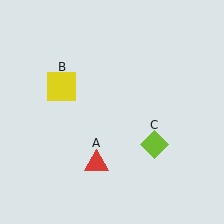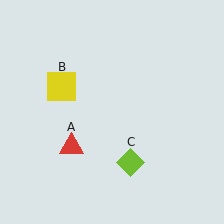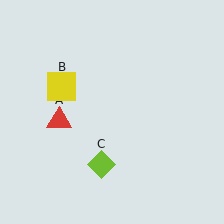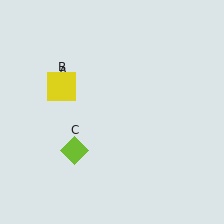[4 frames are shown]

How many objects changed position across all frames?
2 objects changed position: red triangle (object A), lime diamond (object C).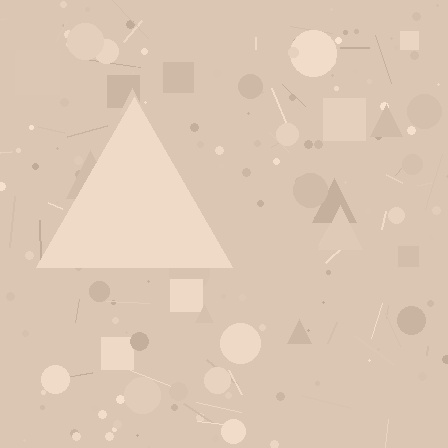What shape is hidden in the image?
A triangle is hidden in the image.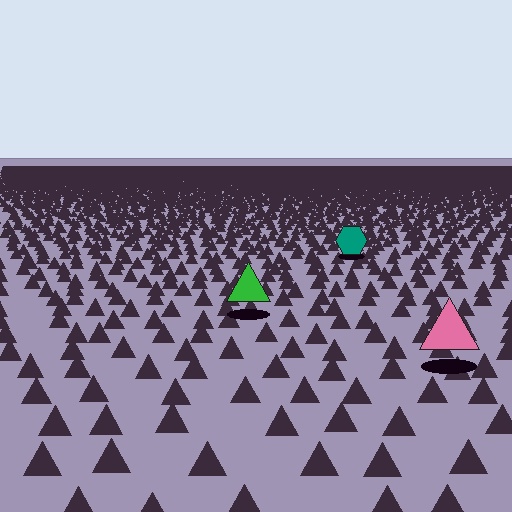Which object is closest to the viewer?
The pink triangle is closest. The texture marks near it are larger and more spread out.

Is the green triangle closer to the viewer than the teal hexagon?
Yes. The green triangle is closer — you can tell from the texture gradient: the ground texture is coarser near it.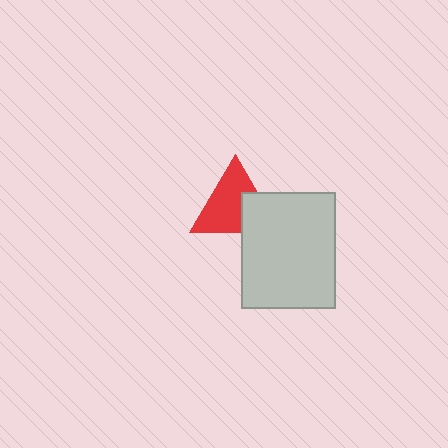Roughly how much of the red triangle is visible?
Most of it is visible (roughly 68%).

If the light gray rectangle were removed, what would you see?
You would see the complete red triangle.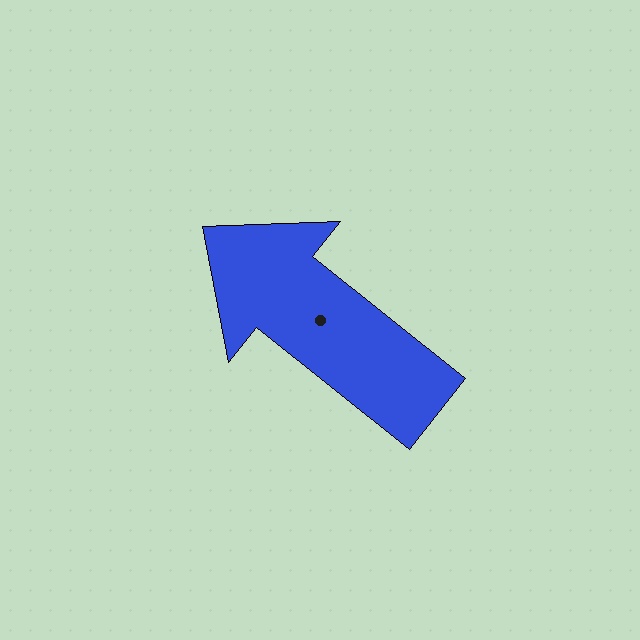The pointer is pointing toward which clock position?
Roughly 10 o'clock.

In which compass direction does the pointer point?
Northwest.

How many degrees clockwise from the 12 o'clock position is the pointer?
Approximately 309 degrees.